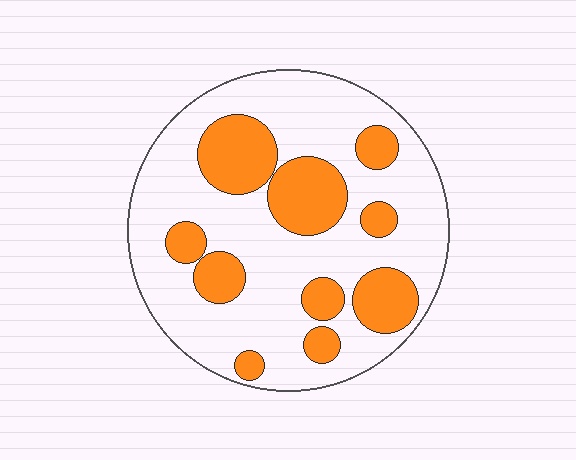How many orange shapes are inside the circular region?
10.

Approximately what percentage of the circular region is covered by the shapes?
Approximately 30%.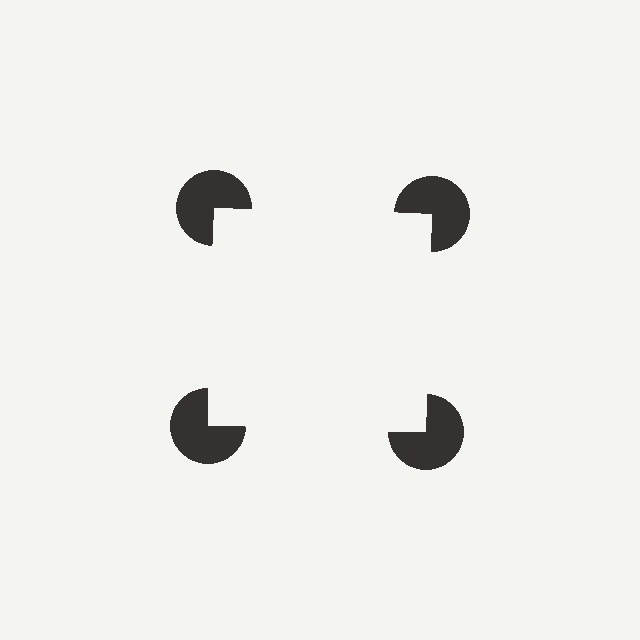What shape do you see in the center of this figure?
An illusory square — its edges are inferred from the aligned wedge cuts in the pac-man discs, not physically drawn.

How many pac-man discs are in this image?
There are 4 — one at each vertex of the illusory square.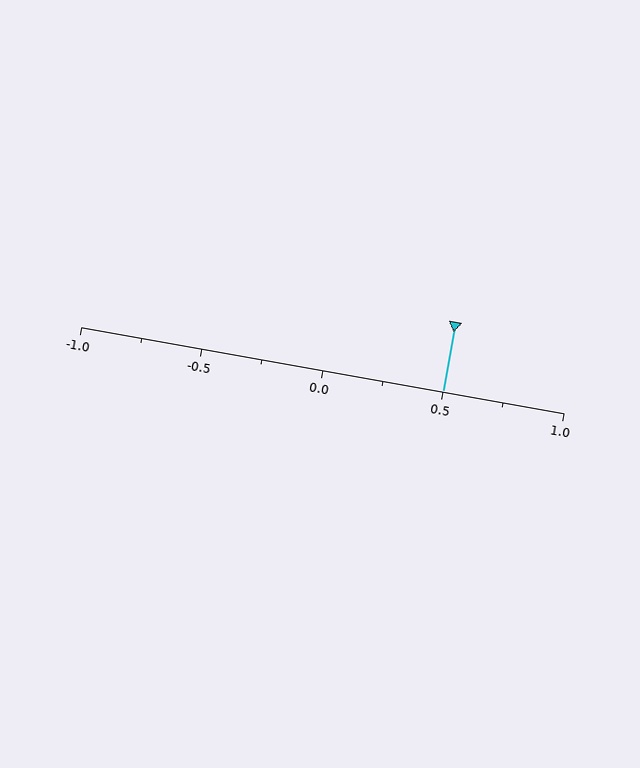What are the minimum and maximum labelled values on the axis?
The axis runs from -1.0 to 1.0.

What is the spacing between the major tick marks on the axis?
The major ticks are spaced 0.5 apart.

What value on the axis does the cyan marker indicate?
The marker indicates approximately 0.5.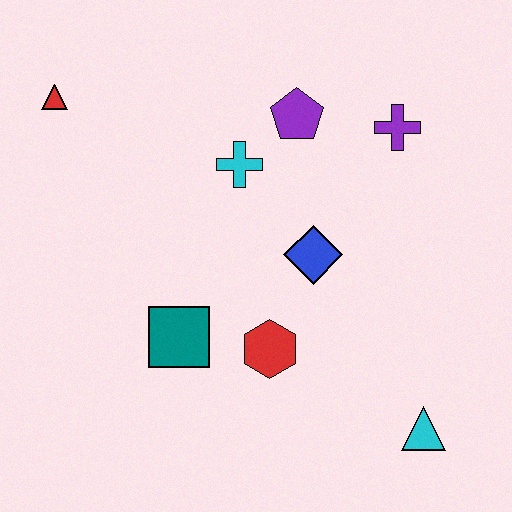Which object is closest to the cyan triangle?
The red hexagon is closest to the cyan triangle.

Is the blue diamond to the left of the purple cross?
Yes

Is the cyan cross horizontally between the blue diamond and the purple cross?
No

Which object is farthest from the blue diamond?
The red triangle is farthest from the blue diamond.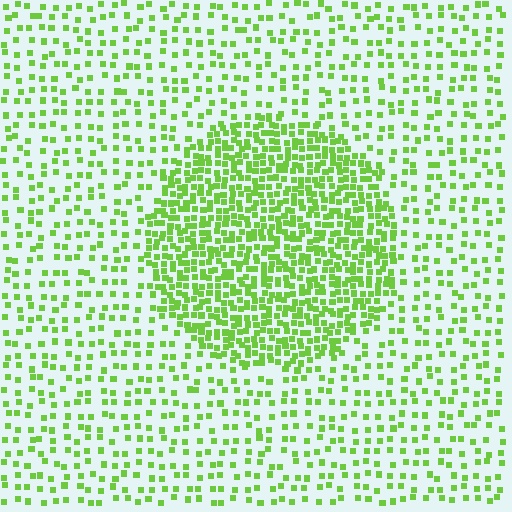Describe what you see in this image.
The image contains small lime elements arranged at two different densities. A circle-shaped region is visible where the elements are more densely packed than the surrounding area.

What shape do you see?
I see a circle.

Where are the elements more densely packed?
The elements are more densely packed inside the circle boundary.